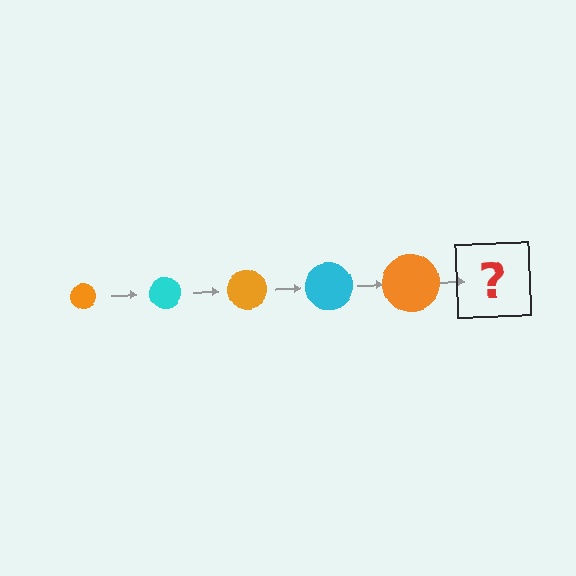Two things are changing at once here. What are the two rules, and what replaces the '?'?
The two rules are that the circle grows larger each step and the color cycles through orange and cyan. The '?' should be a cyan circle, larger than the previous one.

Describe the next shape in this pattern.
It should be a cyan circle, larger than the previous one.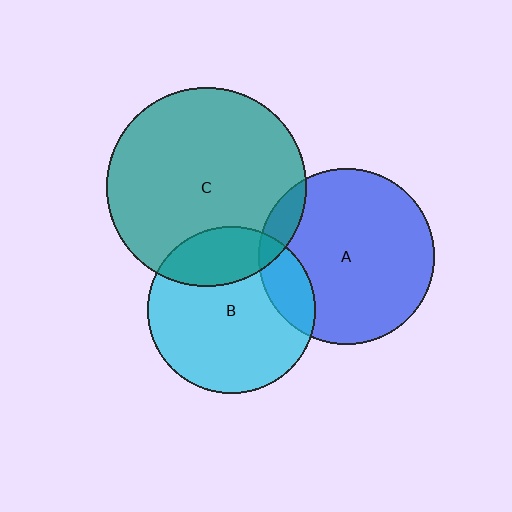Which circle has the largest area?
Circle C (teal).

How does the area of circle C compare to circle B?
Approximately 1.4 times.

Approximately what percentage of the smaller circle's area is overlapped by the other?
Approximately 25%.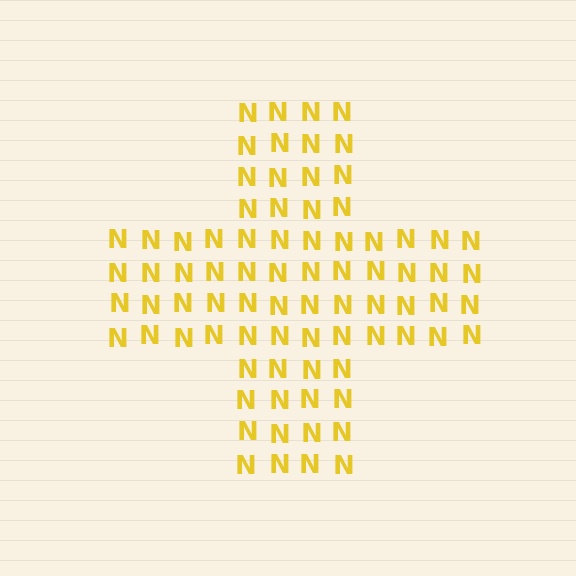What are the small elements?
The small elements are letter N's.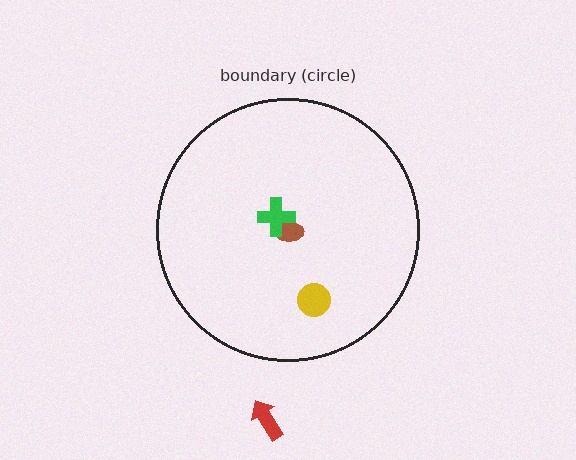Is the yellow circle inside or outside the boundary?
Inside.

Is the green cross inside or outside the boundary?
Inside.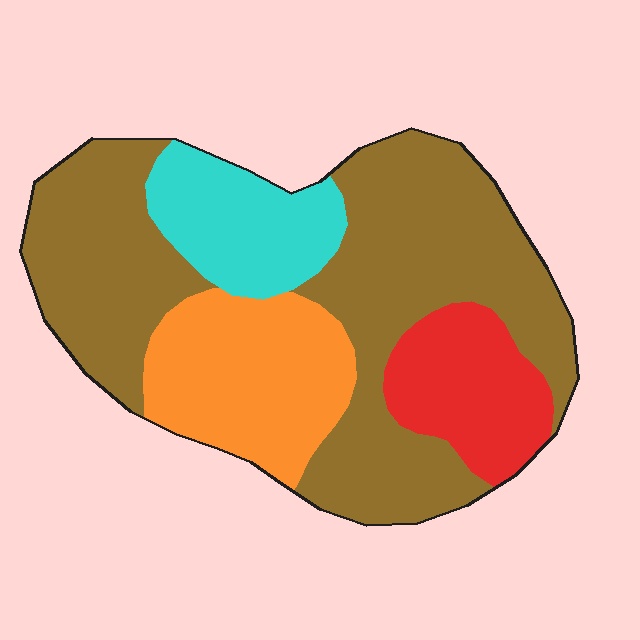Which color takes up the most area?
Brown, at roughly 55%.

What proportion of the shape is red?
Red covers 13% of the shape.